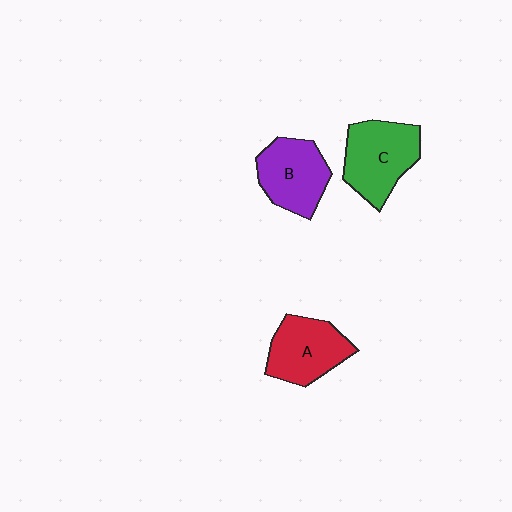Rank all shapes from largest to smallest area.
From largest to smallest: C (green), B (purple), A (red).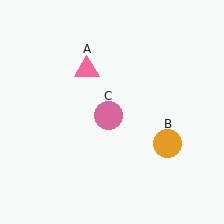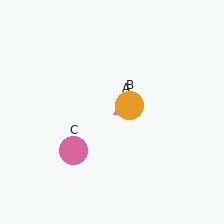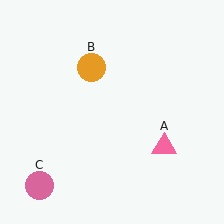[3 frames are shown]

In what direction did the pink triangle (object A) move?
The pink triangle (object A) moved down and to the right.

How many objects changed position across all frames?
3 objects changed position: pink triangle (object A), orange circle (object B), pink circle (object C).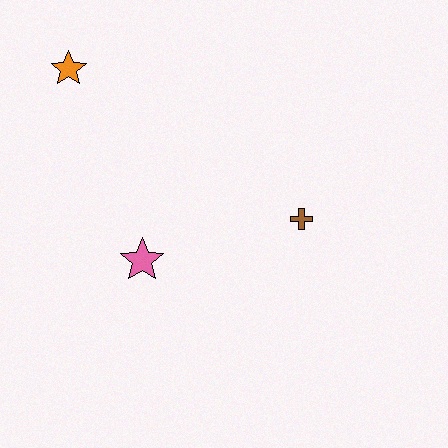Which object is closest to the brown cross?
The pink star is closest to the brown cross.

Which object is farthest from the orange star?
The brown cross is farthest from the orange star.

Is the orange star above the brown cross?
Yes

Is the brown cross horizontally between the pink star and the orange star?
No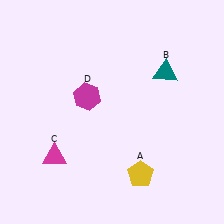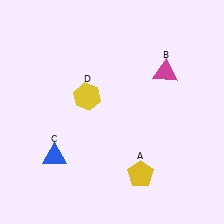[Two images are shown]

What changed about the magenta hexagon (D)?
In Image 1, D is magenta. In Image 2, it changed to yellow.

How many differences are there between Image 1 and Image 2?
There are 3 differences between the two images.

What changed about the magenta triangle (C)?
In Image 1, C is magenta. In Image 2, it changed to blue.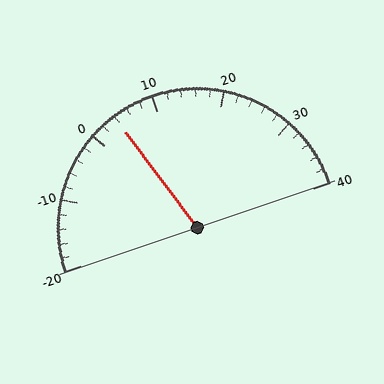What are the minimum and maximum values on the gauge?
The gauge ranges from -20 to 40.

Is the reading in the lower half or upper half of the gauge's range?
The reading is in the lower half of the range (-20 to 40).